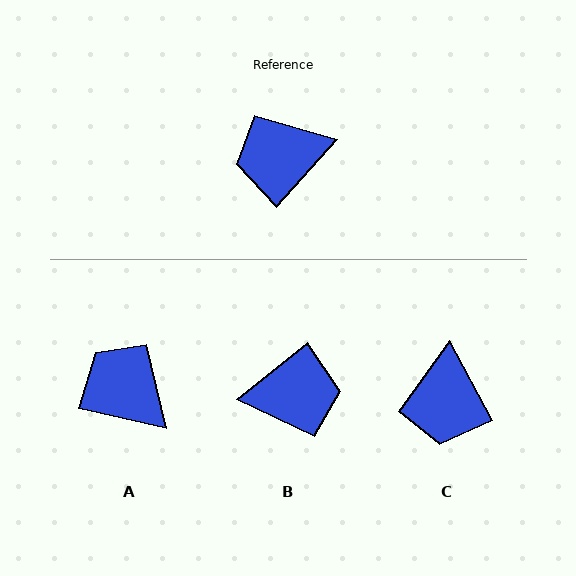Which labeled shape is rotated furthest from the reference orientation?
B, about 171 degrees away.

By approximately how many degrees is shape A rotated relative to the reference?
Approximately 60 degrees clockwise.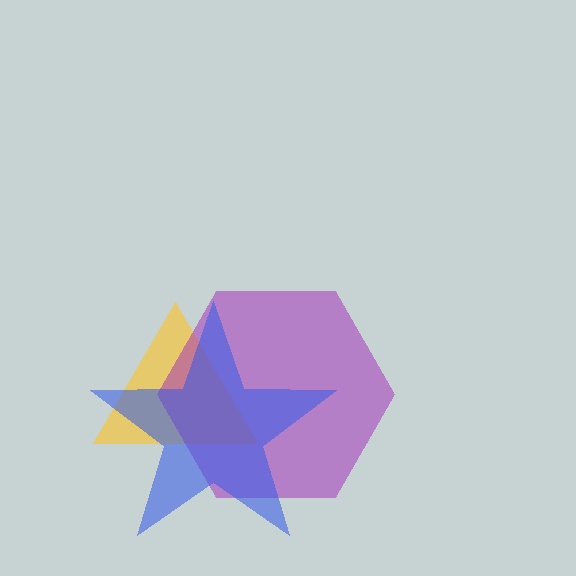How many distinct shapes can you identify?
There are 3 distinct shapes: a yellow triangle, a purple hexagon, a blue star.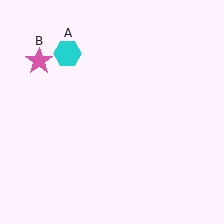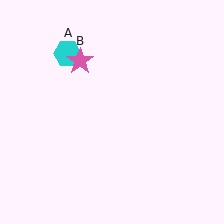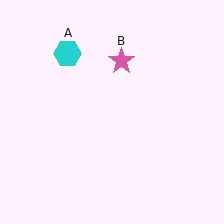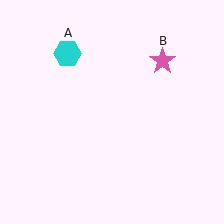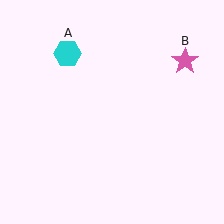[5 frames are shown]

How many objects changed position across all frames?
1 object changed position: pink star (object B).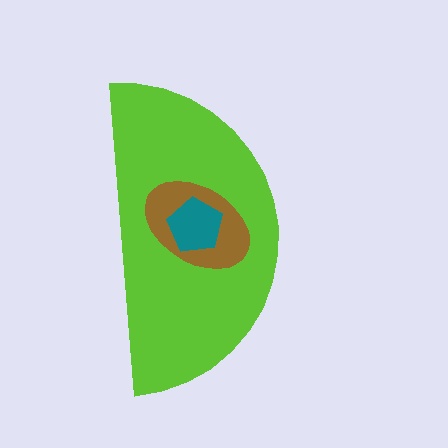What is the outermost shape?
The lime semicircle.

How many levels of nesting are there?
3.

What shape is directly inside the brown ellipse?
The teal pentagon.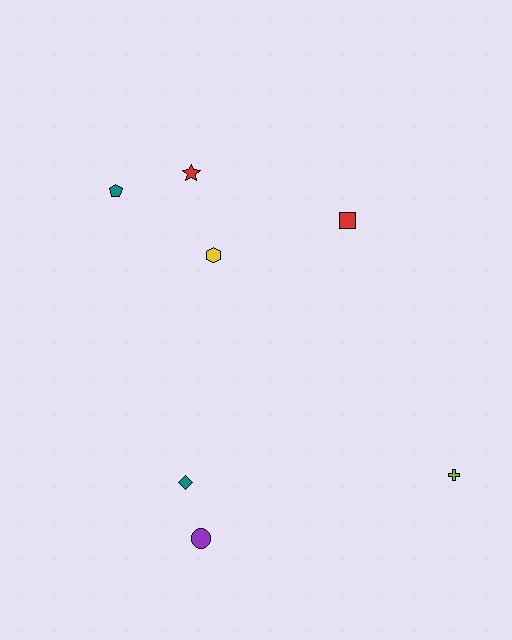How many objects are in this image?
There are 7 objects.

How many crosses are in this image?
There is 1 cross.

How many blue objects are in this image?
There are no blue objects.